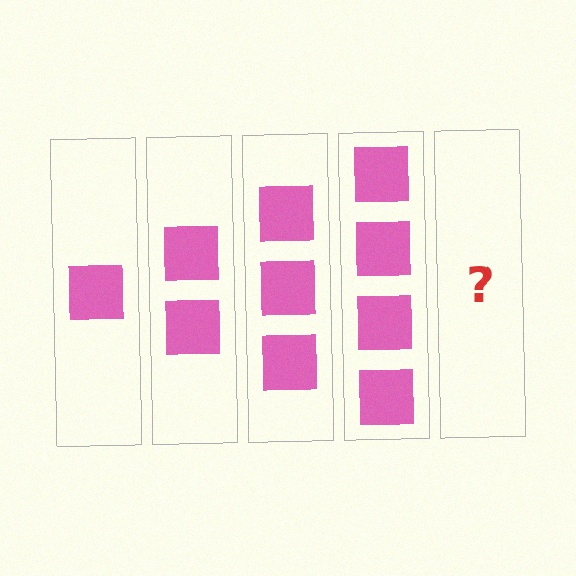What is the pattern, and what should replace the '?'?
The pattern is that each step adds one more square. The '?' should be 5 squares.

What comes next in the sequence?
The next element should be 5 squares.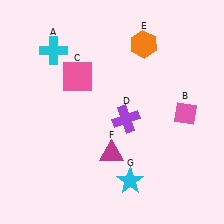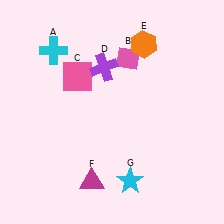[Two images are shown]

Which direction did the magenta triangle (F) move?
The magenta triangle (F) moved down.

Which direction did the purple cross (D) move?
The purple cross (D) moved up.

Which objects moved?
The objects that moved are: the pink diamond (B), the purple cross (D), the magenta triangle (F).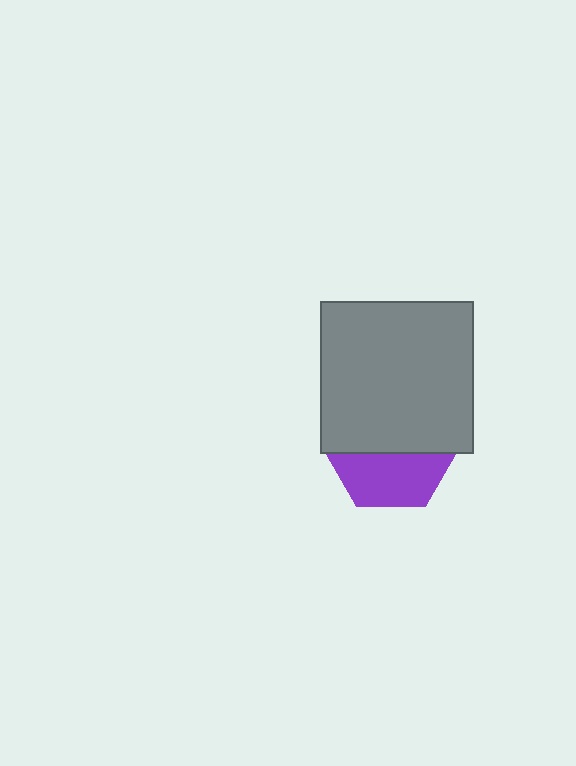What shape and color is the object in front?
The object in front is a gray square.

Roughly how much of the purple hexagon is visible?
A small part of it is visible (roughly 43%).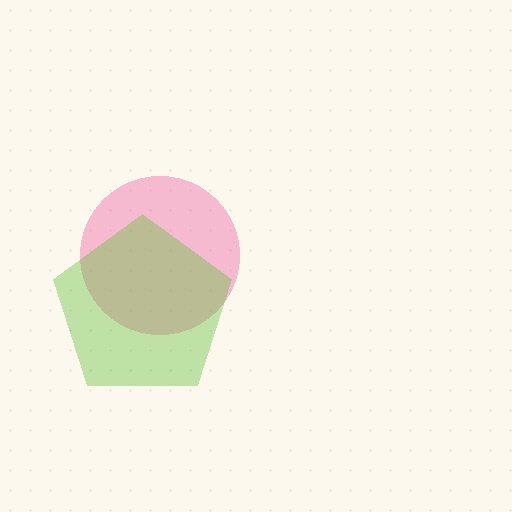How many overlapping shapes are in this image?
There are 2 overlapping shapes in the image.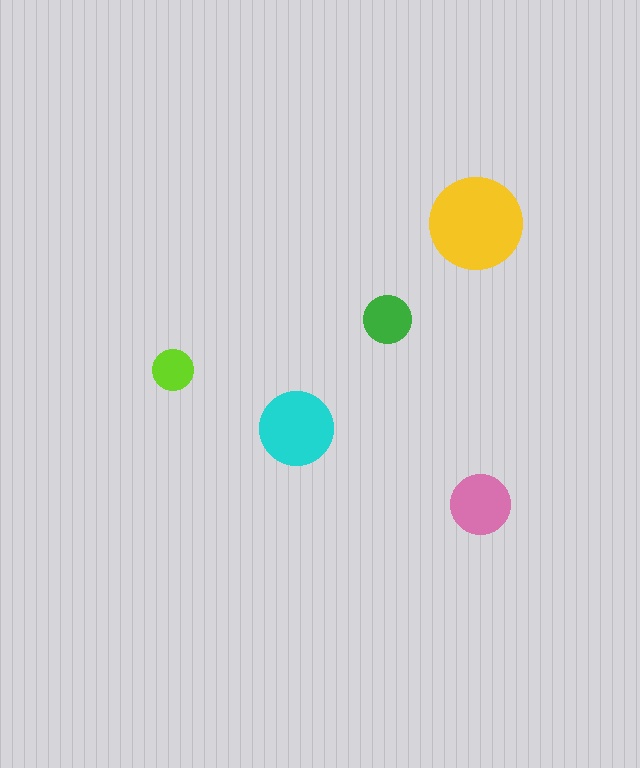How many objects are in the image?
There are 5 objects in the image.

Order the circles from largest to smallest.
the yellow one, the cyan one, the pink one, the green one, the lime one.